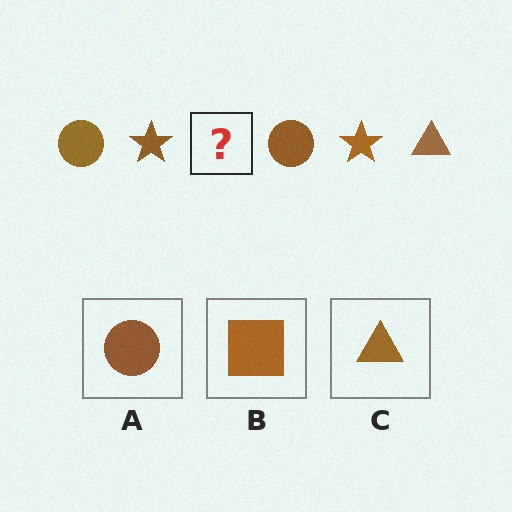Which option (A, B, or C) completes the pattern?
C.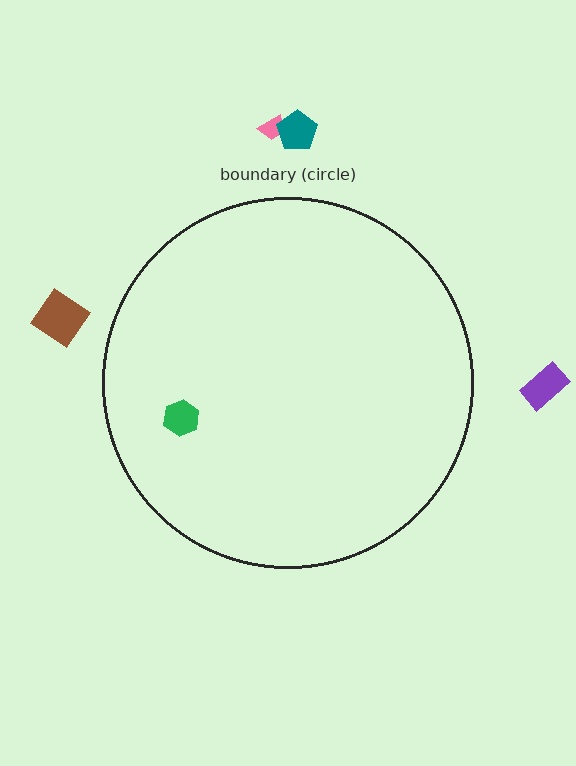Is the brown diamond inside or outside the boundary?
Outside.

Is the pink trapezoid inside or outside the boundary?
Outside.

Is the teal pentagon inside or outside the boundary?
Outside.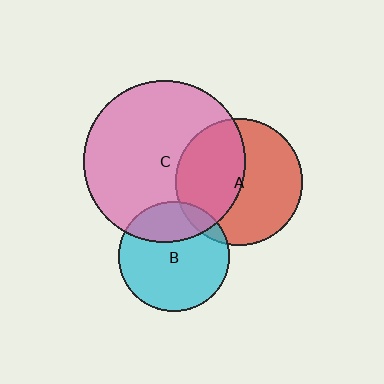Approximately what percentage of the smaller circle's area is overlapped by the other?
Approximately 45%.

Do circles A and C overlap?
Yes.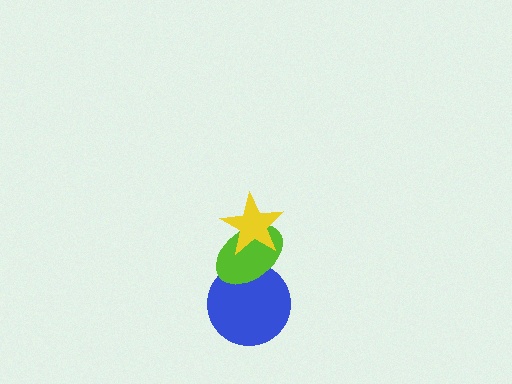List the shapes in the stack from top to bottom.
From top to bottom: the yellow star, the lime ellipse, the blue circle.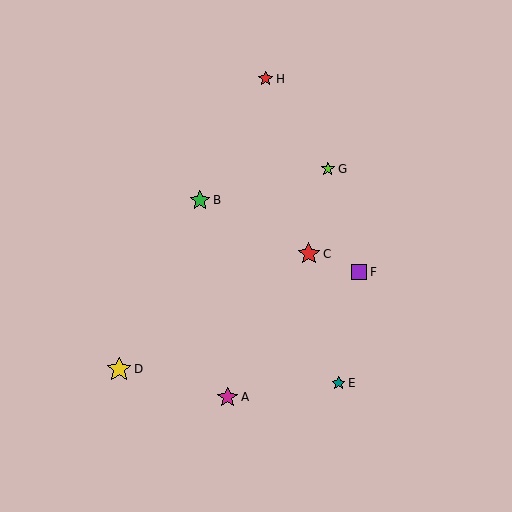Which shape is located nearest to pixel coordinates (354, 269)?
The purple square (labeled F) at (359, 272) is nearest to that location.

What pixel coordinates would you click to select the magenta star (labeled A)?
Click at (227, 397) to select the magenta star A.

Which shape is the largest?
The yellow star (labeled D) is the largest.